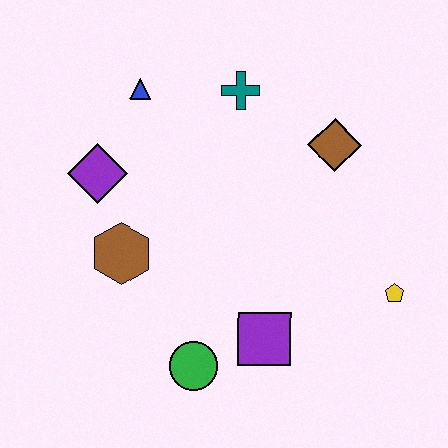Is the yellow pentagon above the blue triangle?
No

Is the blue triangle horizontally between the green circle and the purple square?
No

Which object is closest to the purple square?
The green circle is closest to the purple square.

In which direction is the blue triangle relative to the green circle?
The blue triangle is above the green circle.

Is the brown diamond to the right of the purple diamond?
Yes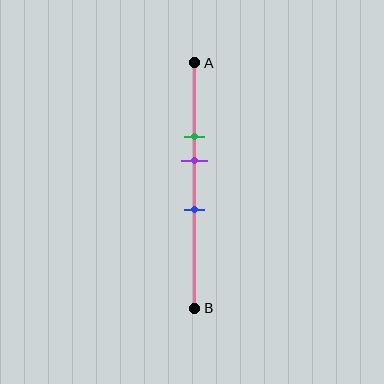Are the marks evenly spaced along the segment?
Yes, the marks are approximately evenly spaced.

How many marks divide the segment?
There are 3 marks dividing the segment.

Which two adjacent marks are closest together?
The green and purple marks are the closest adjacent pair.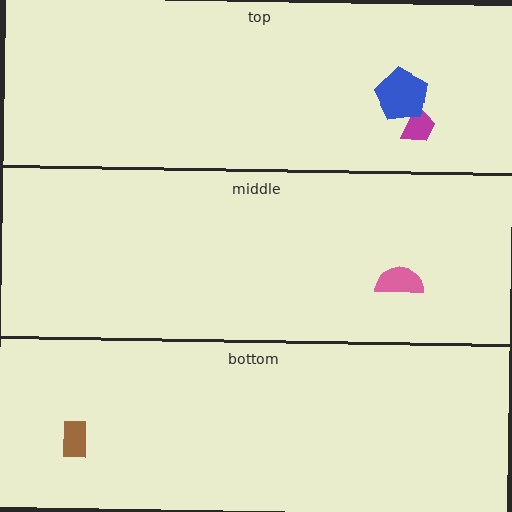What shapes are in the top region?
The magenta trapezoid, the blue pentagon.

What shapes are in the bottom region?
The brown rectangle.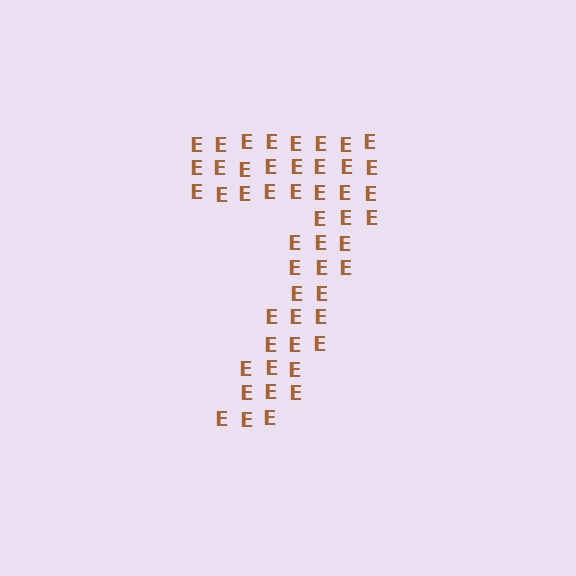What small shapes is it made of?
It is made of small letter E's.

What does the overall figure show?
The overall figure shows the digit 7.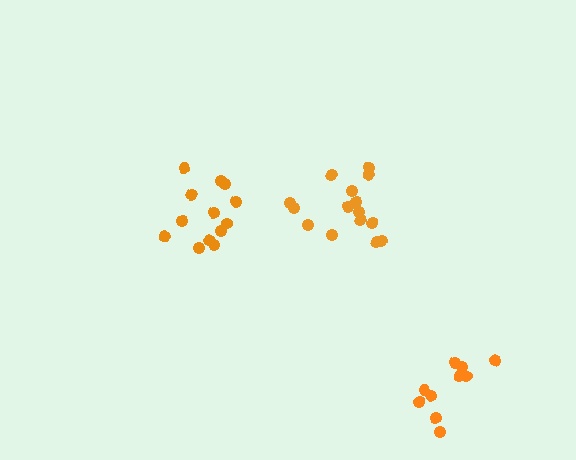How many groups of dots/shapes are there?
There are 3 groups.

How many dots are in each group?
Group 1: 10 dots, Group 2: 15 dots, Group 3: 13 dots (38 total).